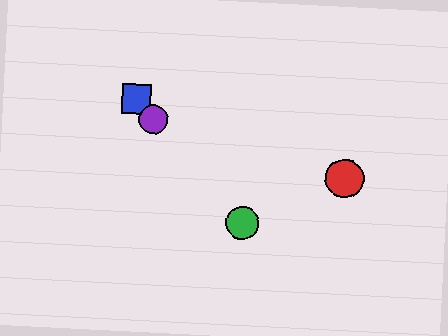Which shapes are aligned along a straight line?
The blue square, the green circle, the yellow star, the purple circle are aligned along a straight line.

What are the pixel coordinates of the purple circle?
The purple circle is at (154, 119).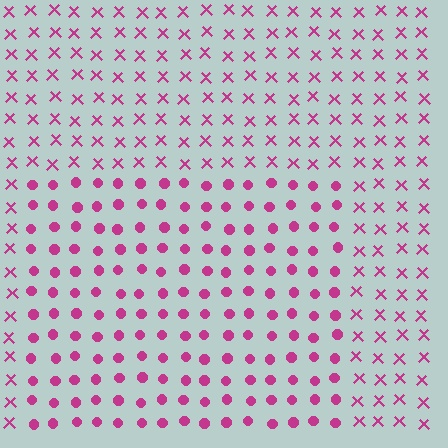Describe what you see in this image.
The image is filled with small magenta elements arranged in a uniform grid. A rectangle-shaped region contains circles, while the surrounding area contains X marks. The boundary is defined purely by the change in element shape.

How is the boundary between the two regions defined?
The boundary is defined by a change in element shape: circles inside vs. X marks outside. All elements share the same color and spacing.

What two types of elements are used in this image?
The image uses circles inside the rectangle region and X marks outside it.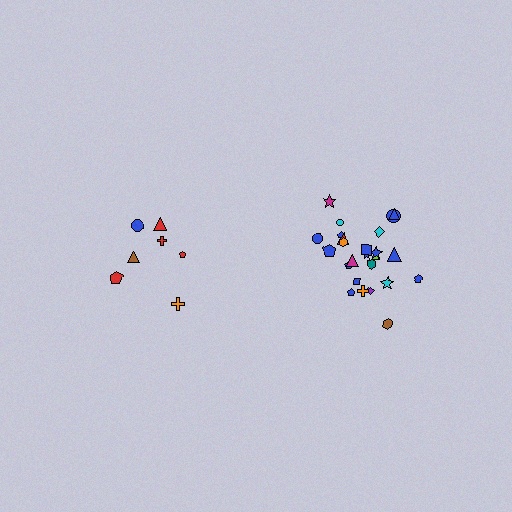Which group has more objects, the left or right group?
The right group.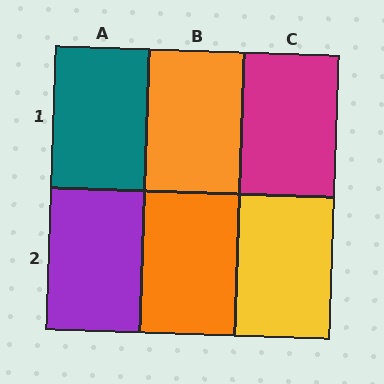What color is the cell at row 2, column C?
Yellow.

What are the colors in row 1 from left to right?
Teal, orange, magenta.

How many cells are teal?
1 cell is teal.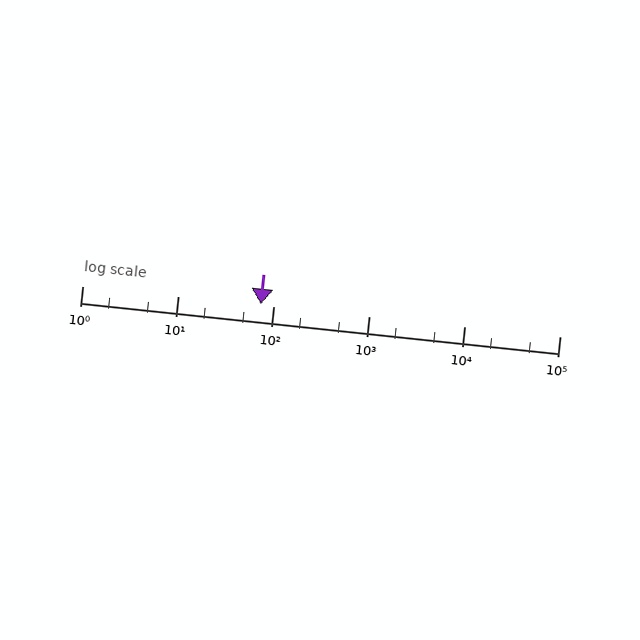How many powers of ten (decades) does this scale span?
The scale spans 5 decades, from 1 to 100000.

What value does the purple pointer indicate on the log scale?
The pointer indicates approximately 74.